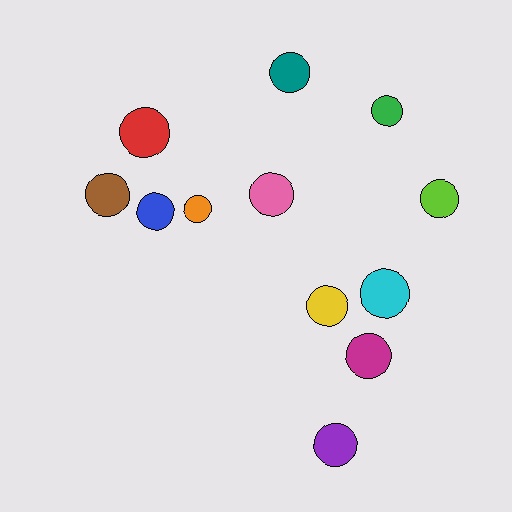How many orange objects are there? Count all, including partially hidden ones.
There is 1 orange object.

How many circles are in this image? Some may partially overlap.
There are 12 circles.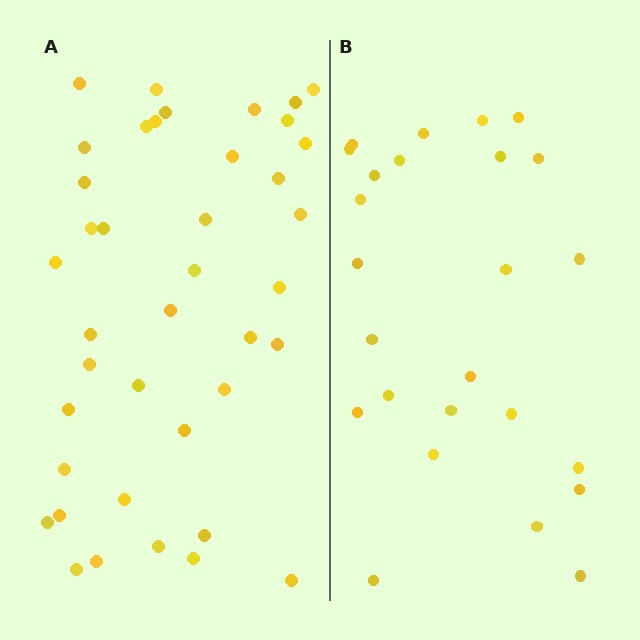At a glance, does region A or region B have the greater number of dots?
Region A (the left region) has more dots.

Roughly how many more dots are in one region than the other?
Region A has approximately 15 more dots than region B.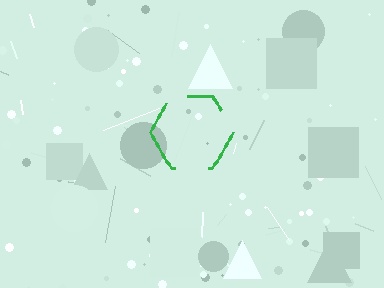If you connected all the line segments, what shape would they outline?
They would outline a hexagon.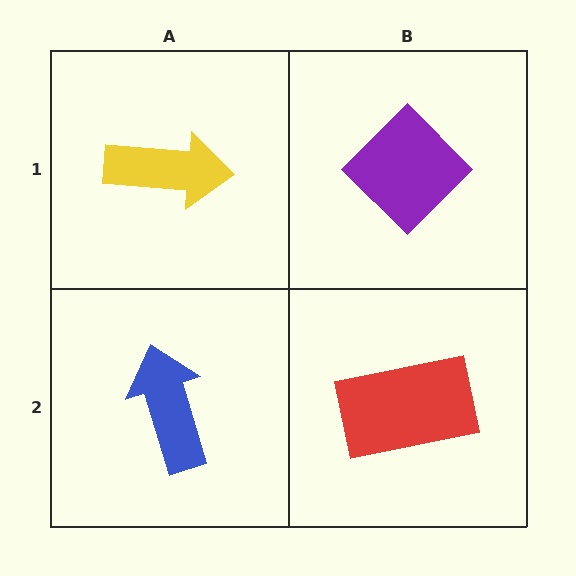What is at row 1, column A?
A yellow arrow.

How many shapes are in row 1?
2 shapes.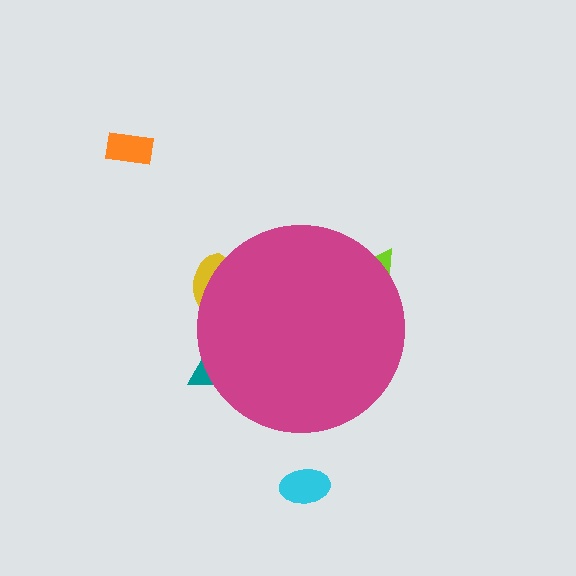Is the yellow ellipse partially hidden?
Yes, the yellow ellipse is partially hidden behind the magenta circle.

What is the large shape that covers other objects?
A magenta circle.